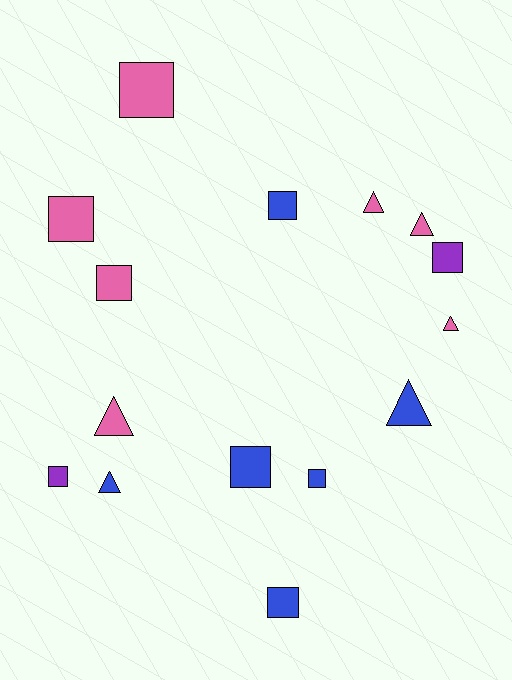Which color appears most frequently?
Pink, with 7 objects.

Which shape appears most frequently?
Square, with 9 objects.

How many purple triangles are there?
There are no purple triangles.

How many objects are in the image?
There are 15 objects.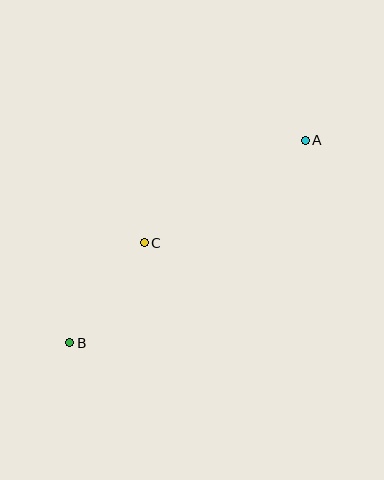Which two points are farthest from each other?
Points A and B are farthest from each other.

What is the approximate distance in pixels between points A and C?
The distance between A and C is approximately 191 pixels.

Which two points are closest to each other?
Points B and C are closest to each other.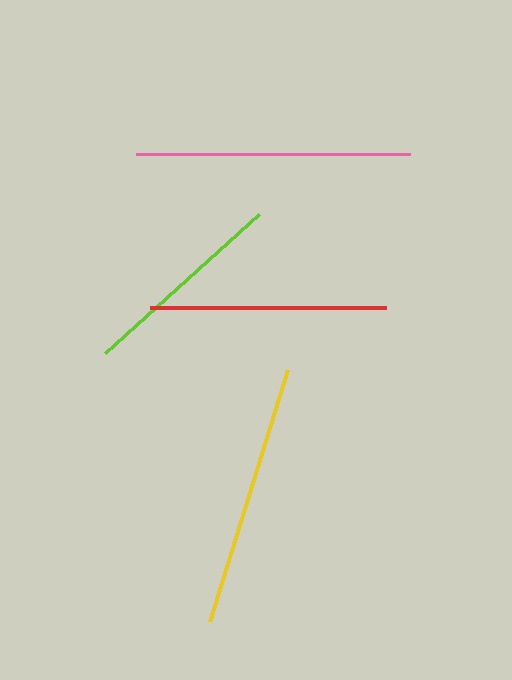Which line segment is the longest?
The pink line is the longest at approximately 274 pixels.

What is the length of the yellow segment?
The yellow segment is approximately 263 pixels long.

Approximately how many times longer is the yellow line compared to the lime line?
The yellow line is approximately 1.3 times the length of the lime line.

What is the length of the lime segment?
The lime segment is approximately 207 pixels long.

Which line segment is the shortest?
The lime line is the shortest at approximately 207 pixels.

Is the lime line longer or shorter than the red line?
The red line is longer than the lime line.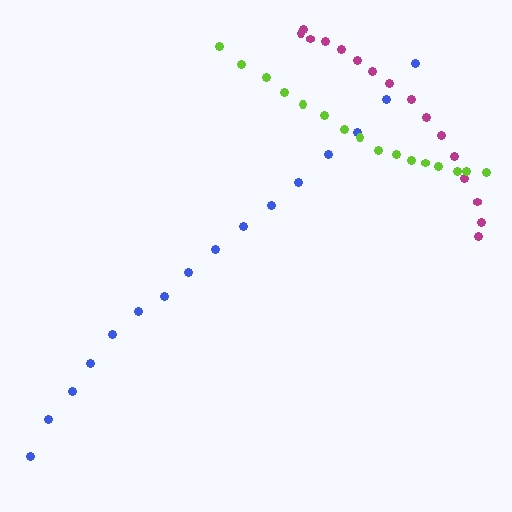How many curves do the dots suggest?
There are 3 distinct paths.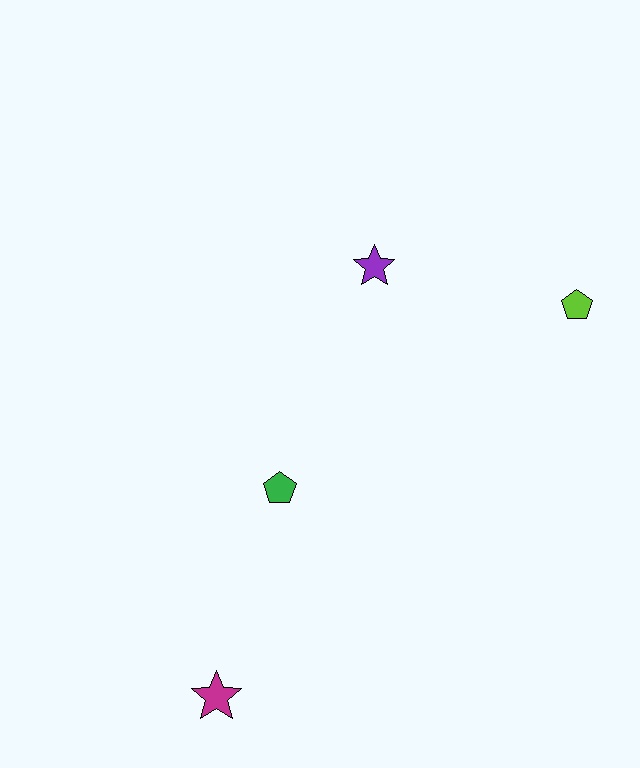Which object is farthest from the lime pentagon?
The magenta star is farthest from the lime pentagon.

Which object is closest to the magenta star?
The green pentagon is closest to the magenta star.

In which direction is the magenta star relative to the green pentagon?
The magenta star is below the green pentagon.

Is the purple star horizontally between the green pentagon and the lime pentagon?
Yes